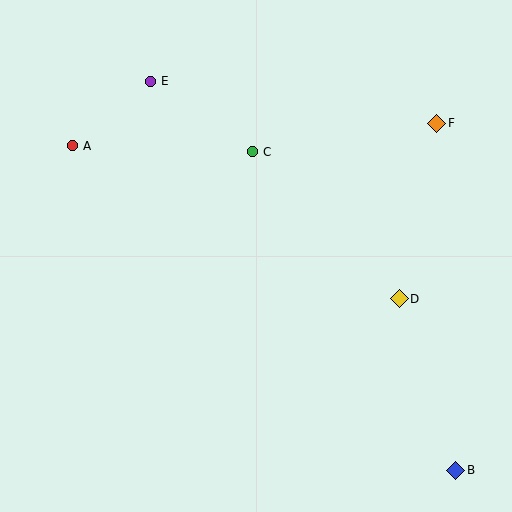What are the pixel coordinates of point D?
Point D is at (399, 299).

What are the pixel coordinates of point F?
Point F is at (437, 123).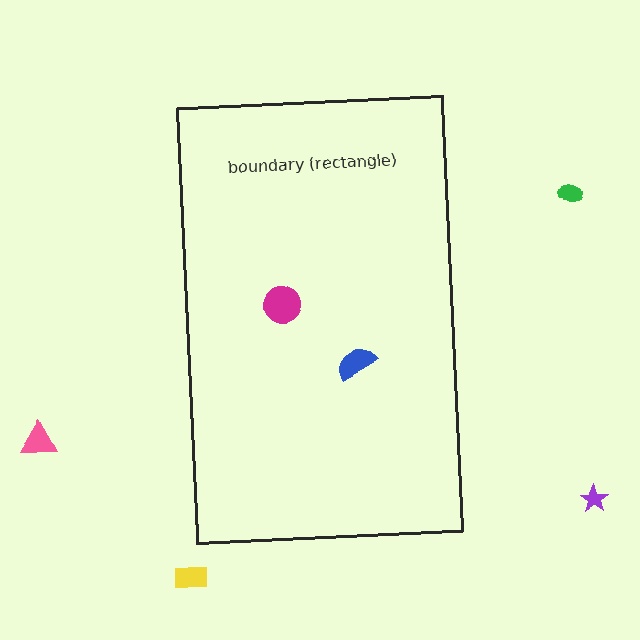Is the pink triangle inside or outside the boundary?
Outside.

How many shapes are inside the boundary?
2 inside, 4 outside.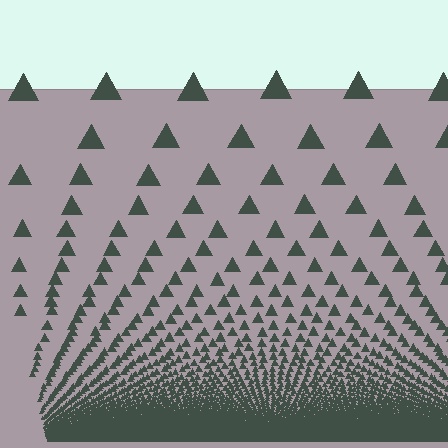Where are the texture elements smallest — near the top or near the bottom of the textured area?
Near the bottom.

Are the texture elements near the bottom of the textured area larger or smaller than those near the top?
Smaller. The gradient is inverted — elements near the bottom are smaller and denser.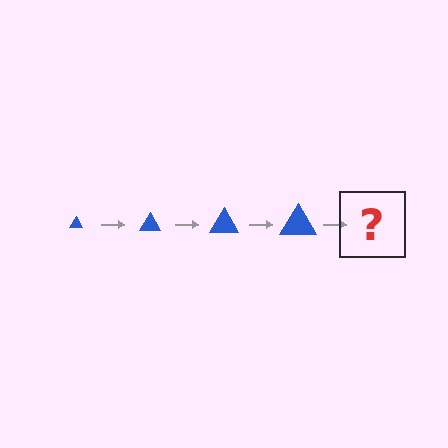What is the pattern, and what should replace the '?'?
The pattern is that the triangle gets progressively larger each step. The '?' should be a blue triangle, larger than the previous one.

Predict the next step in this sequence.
The next step is a blue triangle, larger than the previous one.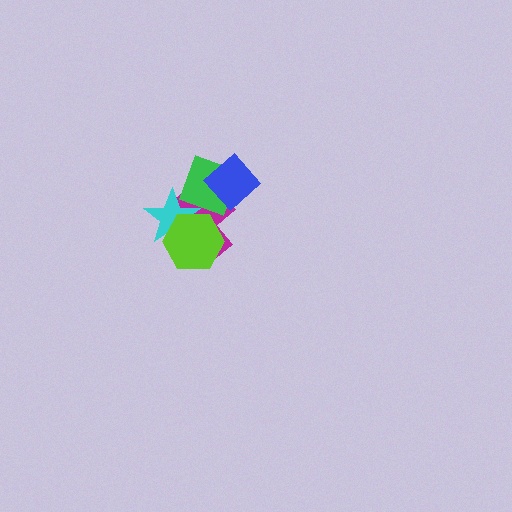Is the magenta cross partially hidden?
Yes, it is partially covered by another shape.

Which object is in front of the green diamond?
The blue diamond is in front of the green diamond.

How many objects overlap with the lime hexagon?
2 objects overlap with the lime hexagon.